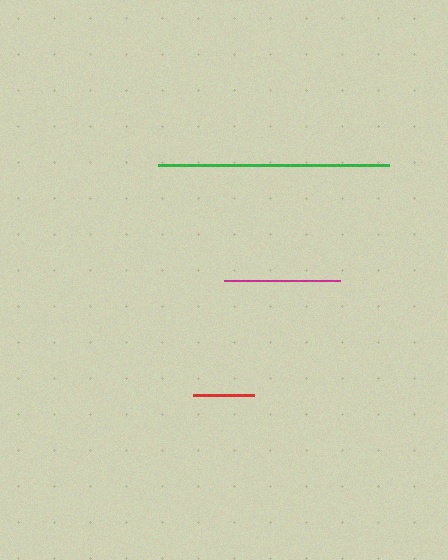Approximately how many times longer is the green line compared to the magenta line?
The green line is approximately 2.0 times the length of the magenta line.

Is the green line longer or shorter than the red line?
The green line is longer than the red line.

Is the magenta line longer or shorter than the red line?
The magenta line is longer than the red line.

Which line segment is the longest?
The green line is the longest at approximately 231 pixels.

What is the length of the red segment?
The red segment is approximately 61 pixels long.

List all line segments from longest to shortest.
From longest to shortest: green, magenta, red.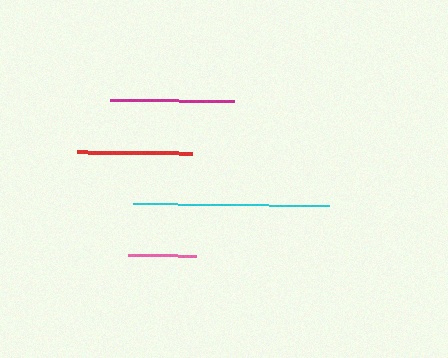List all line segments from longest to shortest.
From longest to shortest: cyan, magenta, red, pink.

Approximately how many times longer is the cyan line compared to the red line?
The cyan line is approximately 1.7 times the length of the red line.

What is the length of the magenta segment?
The magenta segment is approximately 124 pixels long.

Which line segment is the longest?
The cyan line is the longest at approximately 196 pixels.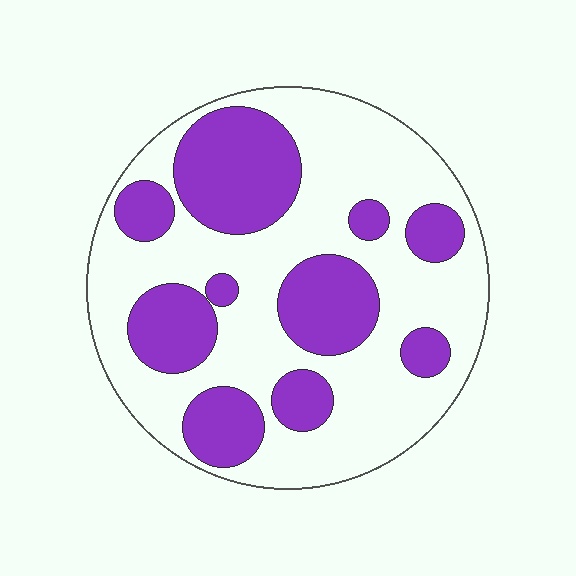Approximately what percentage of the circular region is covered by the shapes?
Approximately 35%.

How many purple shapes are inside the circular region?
10.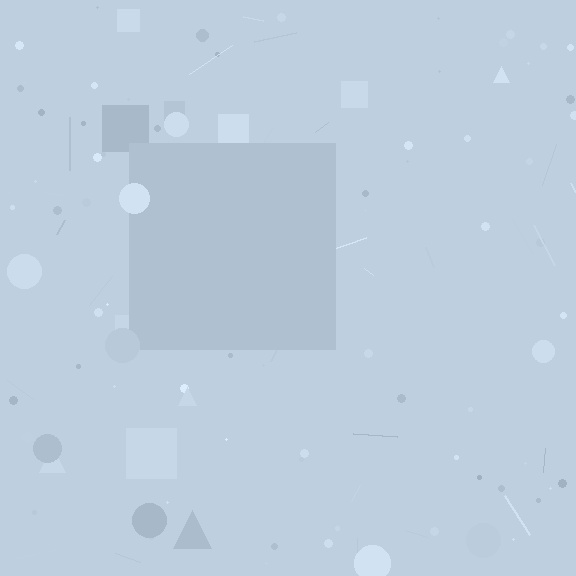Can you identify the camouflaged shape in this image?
The camouflaged shape is a square.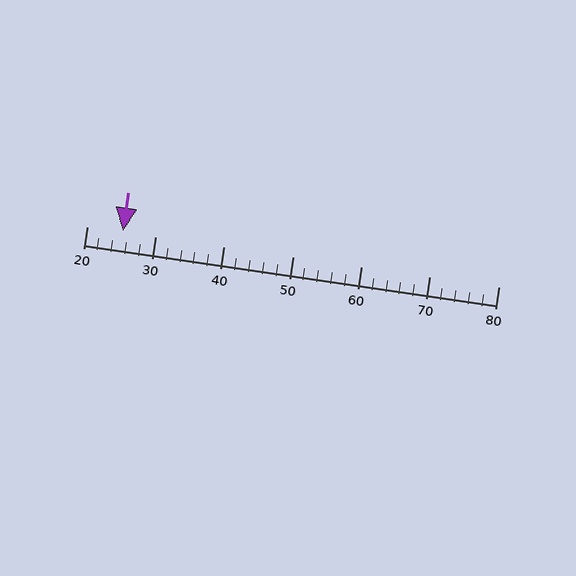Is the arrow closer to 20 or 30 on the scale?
The arrow is closer to 30.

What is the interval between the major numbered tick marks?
The major tick marks are spaced 10 units apart.